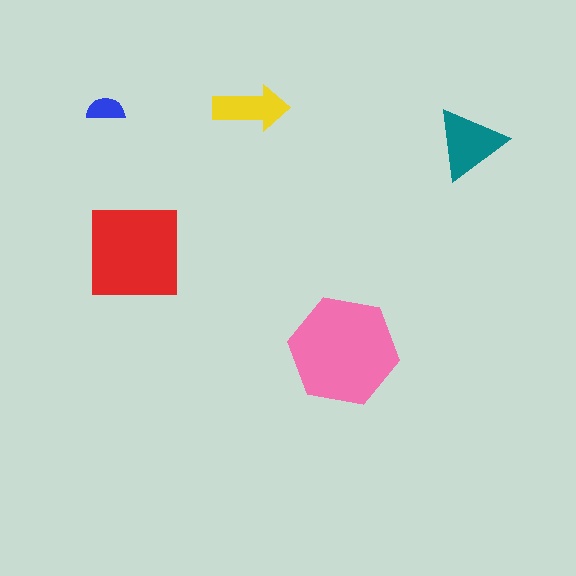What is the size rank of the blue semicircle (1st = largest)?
5th.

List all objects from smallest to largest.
The blue semicircle, the yellow arrow, the teal triangle, the red square, the pink hexagon.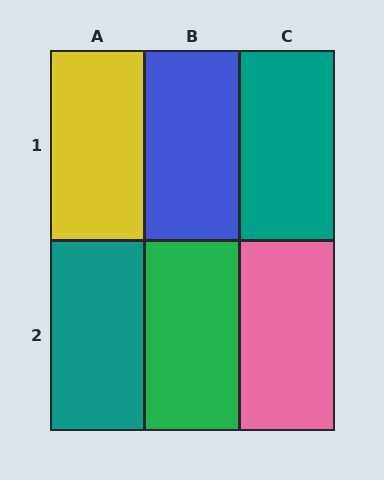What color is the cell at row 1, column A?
Yellow.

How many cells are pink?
1 cell is pink.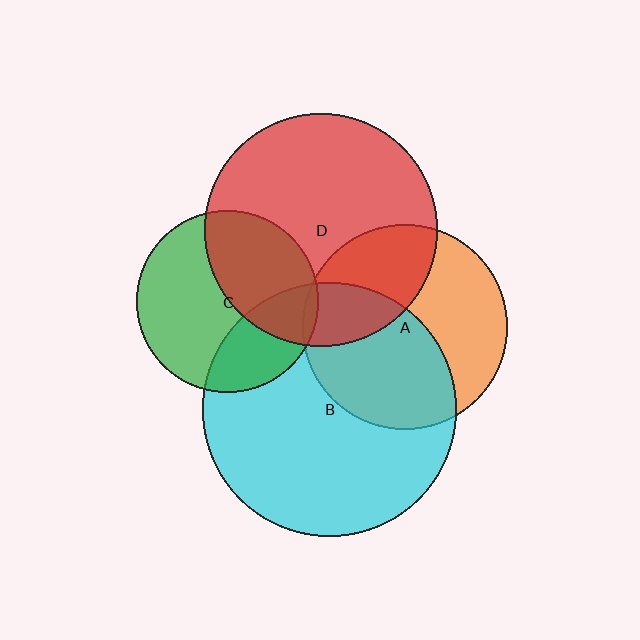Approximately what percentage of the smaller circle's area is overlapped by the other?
Approximately 40%.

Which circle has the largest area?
Circle B (cyan).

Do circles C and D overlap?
Yes.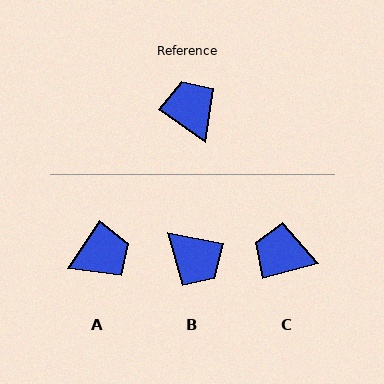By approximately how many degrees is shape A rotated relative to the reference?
Approximately 90 degrees clockwise.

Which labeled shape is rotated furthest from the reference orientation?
B, about 156 degrees away.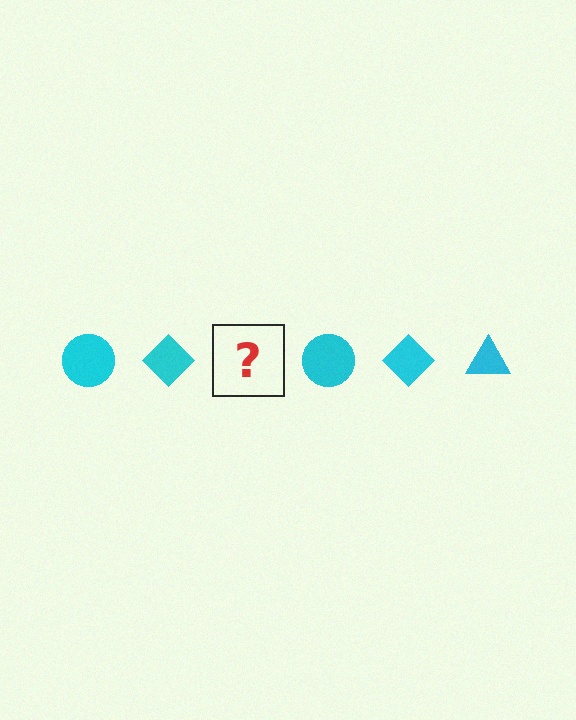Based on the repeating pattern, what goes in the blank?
The blank should be a cyan triangle.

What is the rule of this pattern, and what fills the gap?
The rule is that the pattern cycles through circle, diamond, triangle shapes in cyan. The gap should be filled with a cyan triangle.